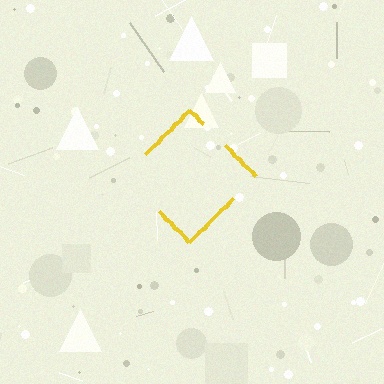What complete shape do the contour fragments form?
The contour fragments form a diamond.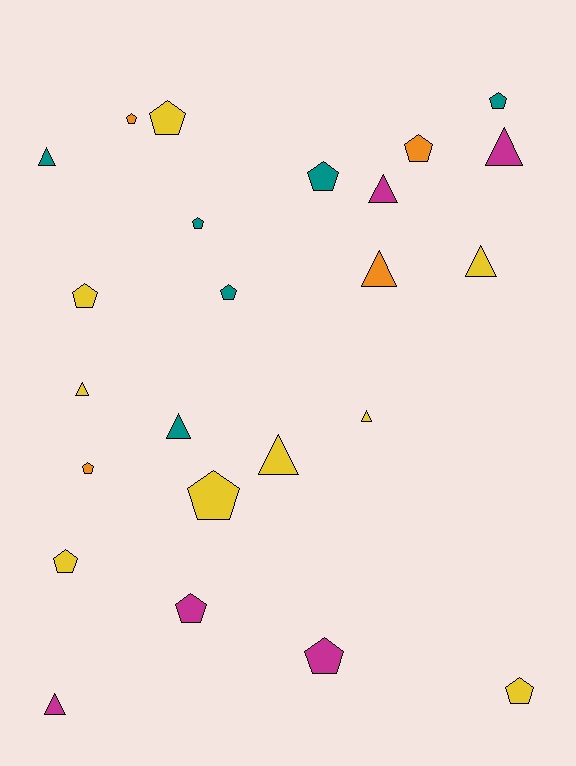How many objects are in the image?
There are 24 objects.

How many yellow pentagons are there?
There are 5 yellow pentagons.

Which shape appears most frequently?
Pentagon, with 14 objects.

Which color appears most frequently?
Yellow, with 9 objects.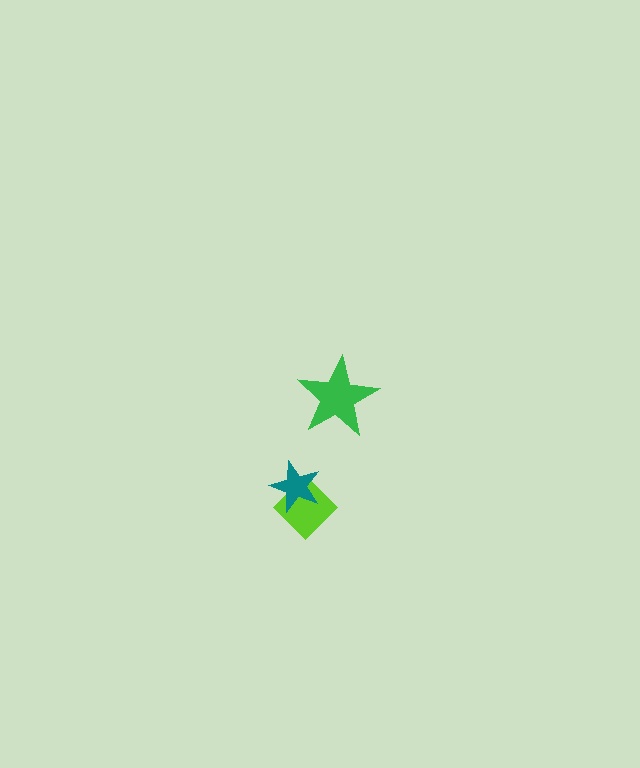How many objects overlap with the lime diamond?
1 object overlaps with the lime diamond.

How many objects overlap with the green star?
0 objects overlap with the green star.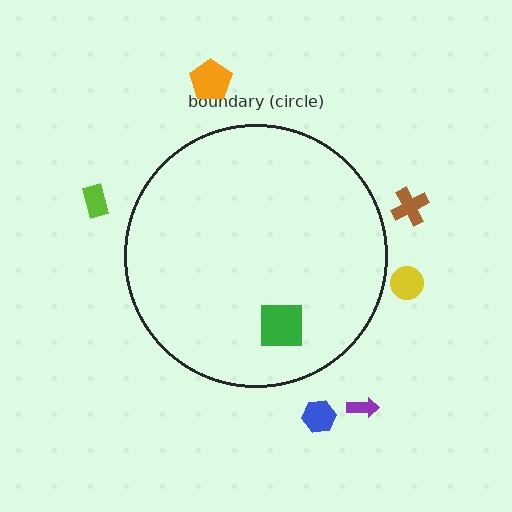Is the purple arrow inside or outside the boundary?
Outside.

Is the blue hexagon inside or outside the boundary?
Outside.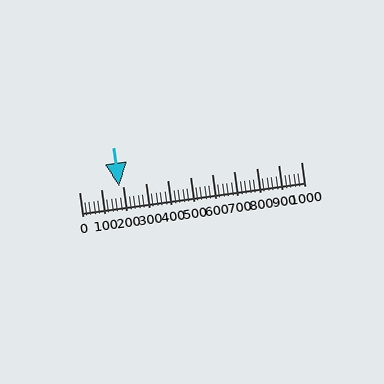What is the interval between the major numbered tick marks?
The major tick marks are spaced 100 units apart.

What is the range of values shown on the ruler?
The ruler shows values from 0 to 1000.